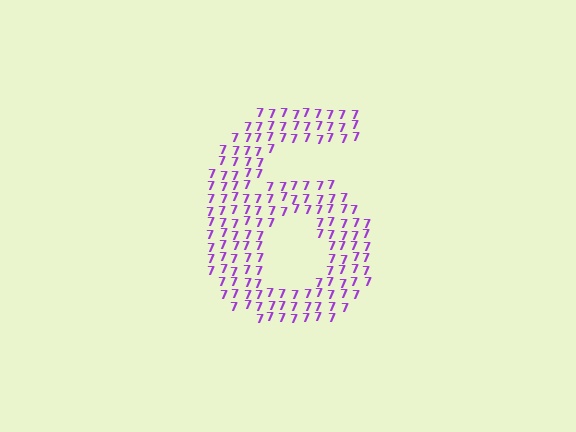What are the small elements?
The small elements are digit 7's.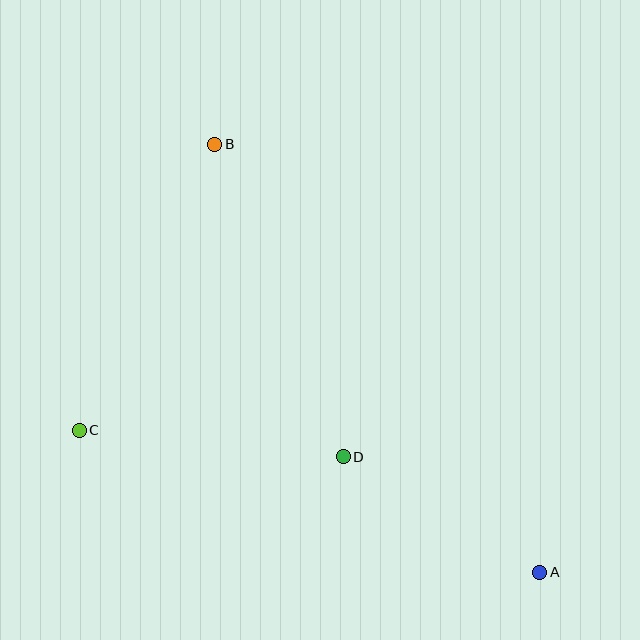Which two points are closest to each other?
Points A and D are closest to each other.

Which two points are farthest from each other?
Points A and B are farthest from each other.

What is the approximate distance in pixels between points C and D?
The distance between C and D is approximately 265 pixels.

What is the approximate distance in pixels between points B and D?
The distance between B and D is approximately 338 pixels.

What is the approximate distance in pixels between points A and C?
The distance between A and C is approximately 482 pixels.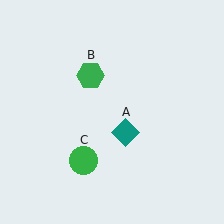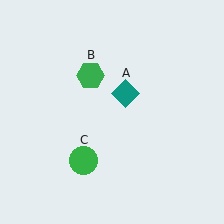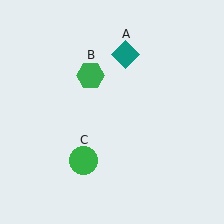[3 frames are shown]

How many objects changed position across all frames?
1 object changed position: teal diamond (object A).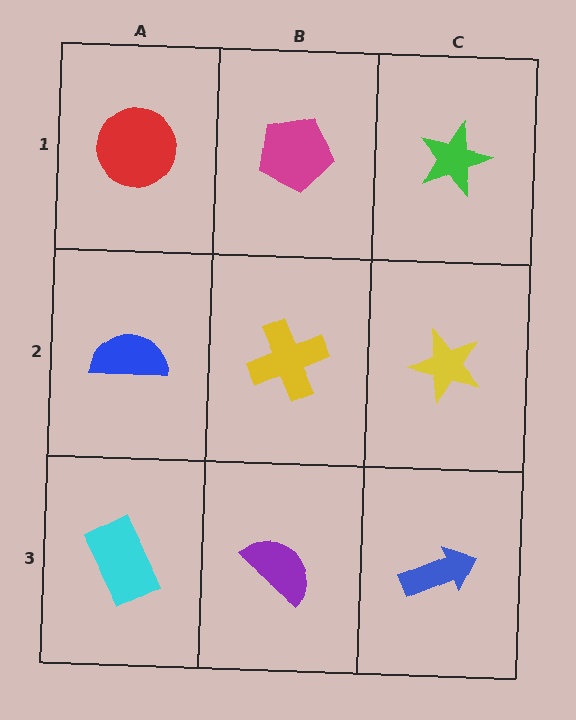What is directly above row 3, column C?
A yellow star.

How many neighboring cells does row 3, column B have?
3.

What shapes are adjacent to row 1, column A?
A blue semicircle (row 2, column A), a magenta pentagon (row 1, column B).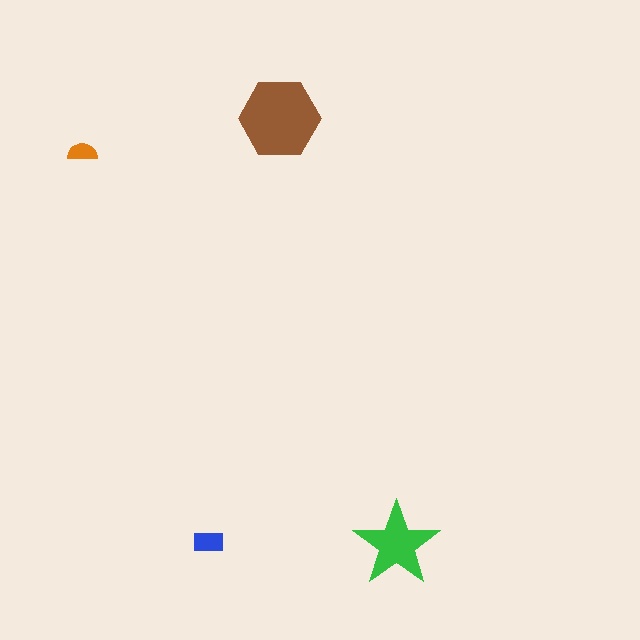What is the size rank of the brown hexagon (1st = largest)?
1st.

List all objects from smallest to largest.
The orange semicircle, the blue rectangle, the green star, the brown hexagon.